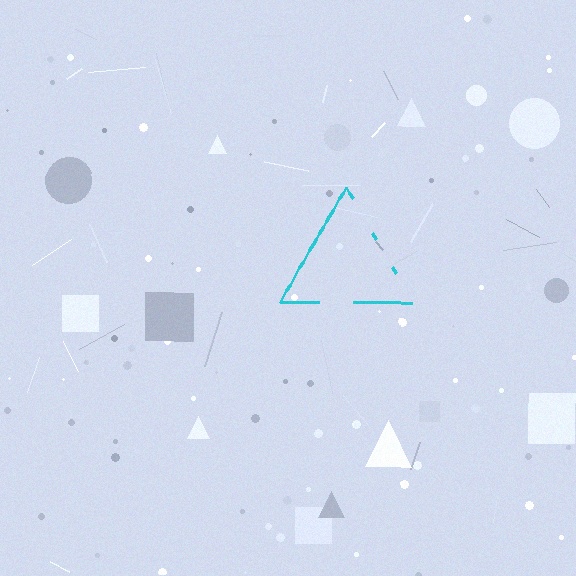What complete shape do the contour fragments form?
The contour fragments form a triangle.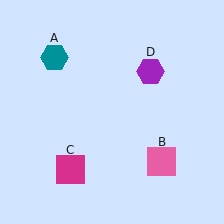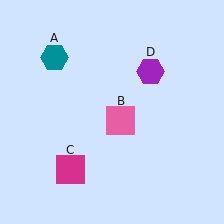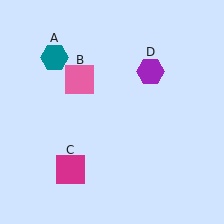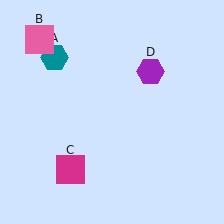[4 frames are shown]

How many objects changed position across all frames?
1 object changed position: pink square (object B).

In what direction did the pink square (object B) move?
The pink square (object B) moved up and to the left.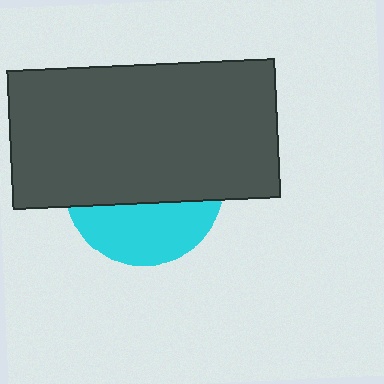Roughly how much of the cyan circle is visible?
A small part of it is visible (roughly 37%).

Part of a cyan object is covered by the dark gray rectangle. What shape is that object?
It is a circle.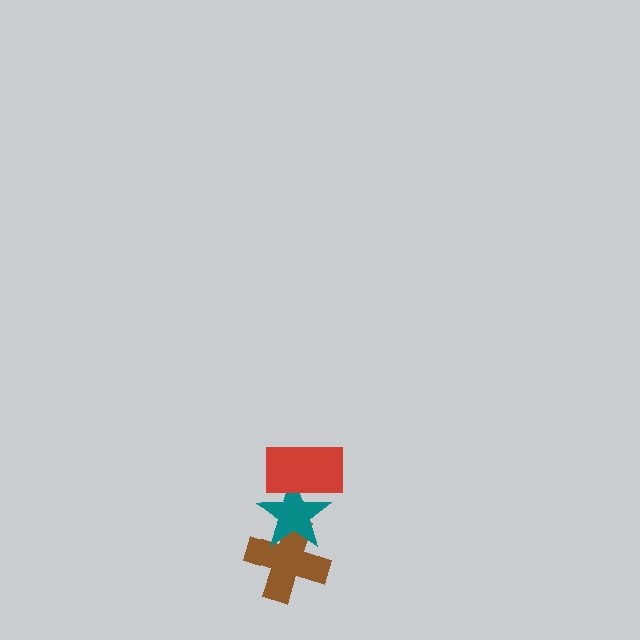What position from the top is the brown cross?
The brown cross is 3rd from the top.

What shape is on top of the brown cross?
The teal star is on top of the brown cross.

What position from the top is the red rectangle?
The red rectangle is 1st from the top.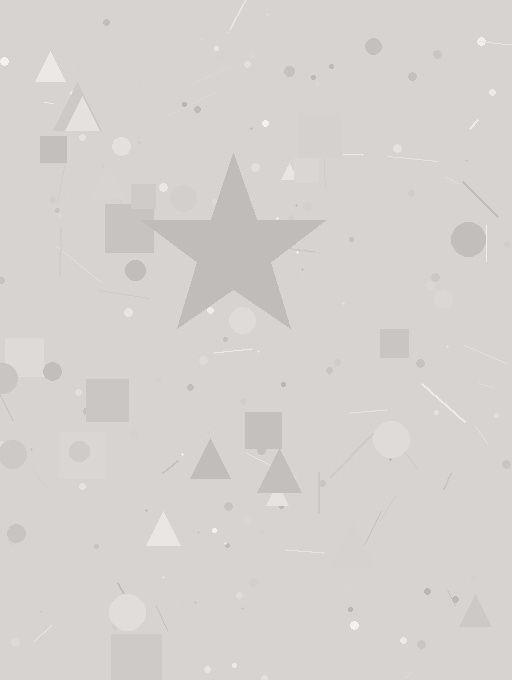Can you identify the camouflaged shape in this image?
The camouflaged shape is a star.